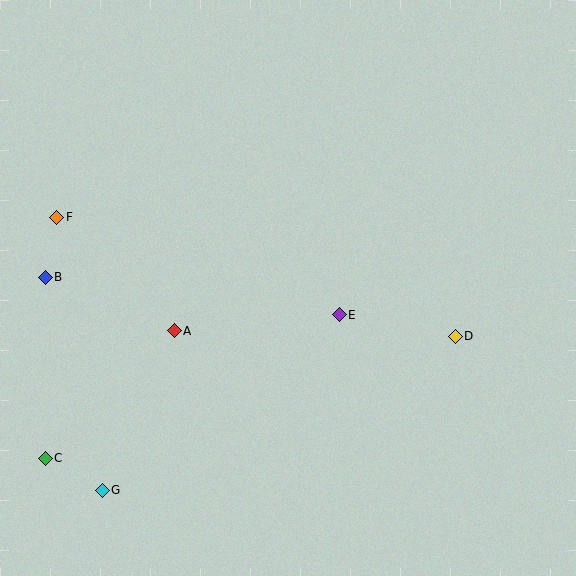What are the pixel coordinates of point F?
Point F is at (57, 217).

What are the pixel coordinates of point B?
Point B is at (45, 277).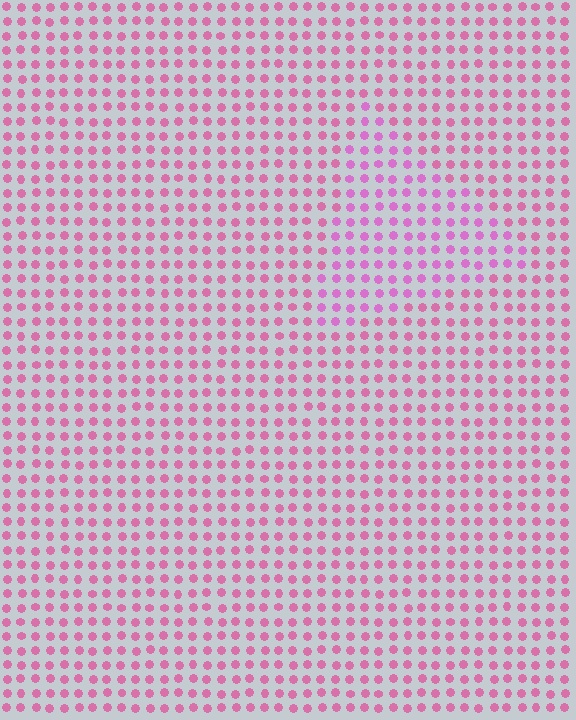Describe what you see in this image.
The image is filled with small pink elements in a uniform arrangement. A triangle-shaped region is visible where the elements are tinted to a slightly different hue, forming a subtle color boundary.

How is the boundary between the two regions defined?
The boundary is defined purely by a slight shift in hue (about 21 degrees). Spacing, size, and orientation are identical on both sides.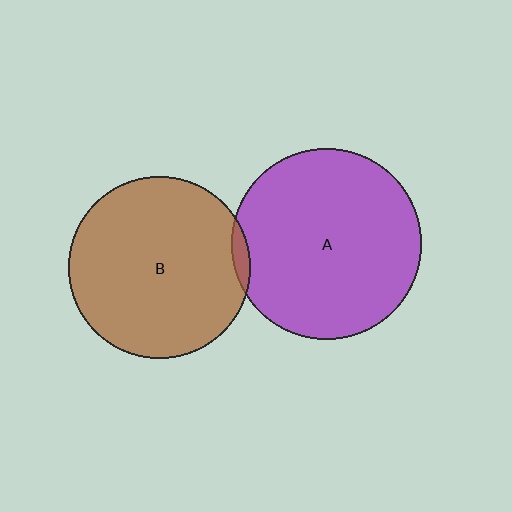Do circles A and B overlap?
Yes.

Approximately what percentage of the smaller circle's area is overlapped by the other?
Approximately 5%.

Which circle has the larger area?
Circle A (purple).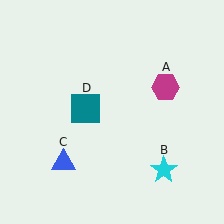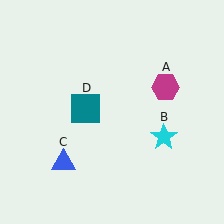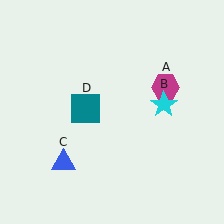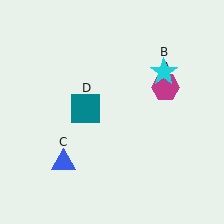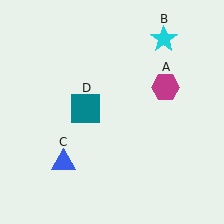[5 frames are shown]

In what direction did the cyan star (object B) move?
The cyan star (object B) moved up.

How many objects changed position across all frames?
1 object changed position: cyan star (object B).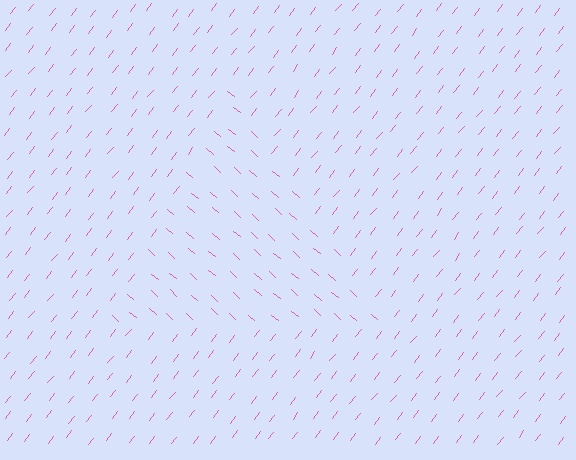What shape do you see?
I see a triangle.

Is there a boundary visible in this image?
Yes, there is a texture boundary formed by a change in line orientation.